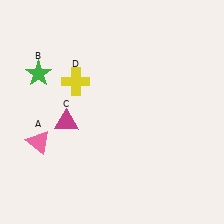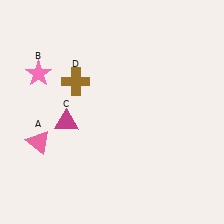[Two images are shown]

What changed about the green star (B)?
In Image 1, B is green. In Image 2, it changed to pink.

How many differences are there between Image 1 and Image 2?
There are 2 differences between the two images.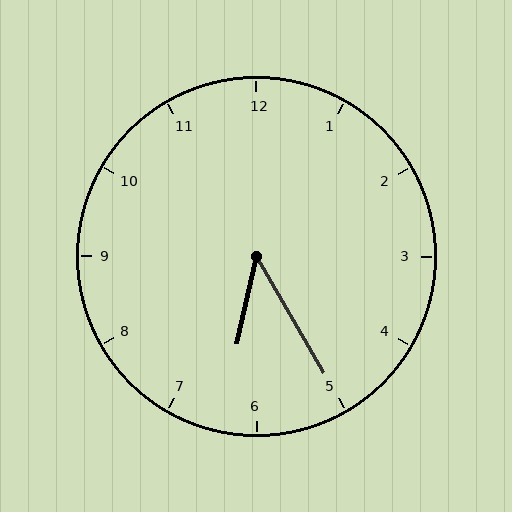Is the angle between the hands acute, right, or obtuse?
It is acute.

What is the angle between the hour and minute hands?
Approximately 42 degrees.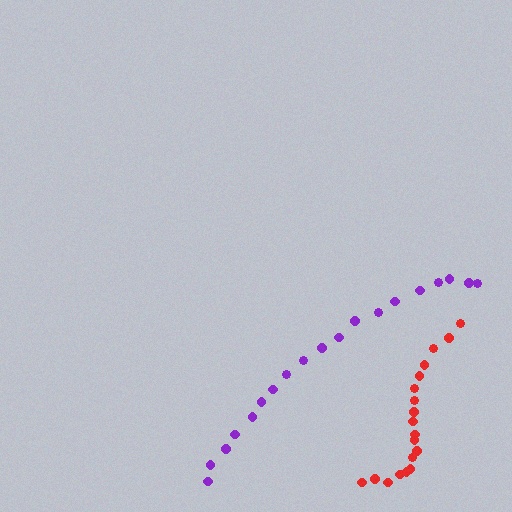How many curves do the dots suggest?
There are 2 distinct paths.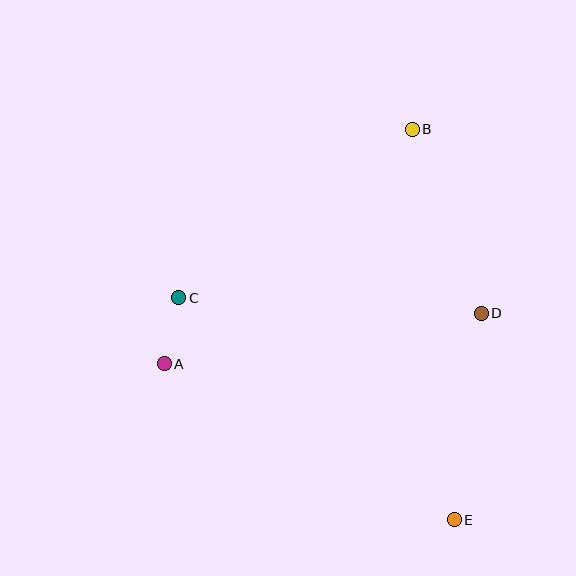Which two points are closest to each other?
Points A and C are closest to each other.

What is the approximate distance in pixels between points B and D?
The distance between B and D is approximately 197 pixels.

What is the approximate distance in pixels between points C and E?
The distance between C and E is approximately 354 pixels.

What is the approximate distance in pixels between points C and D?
The distance between C and D is approximately 303 pixels.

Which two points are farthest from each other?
Points B and E are farthest from each other.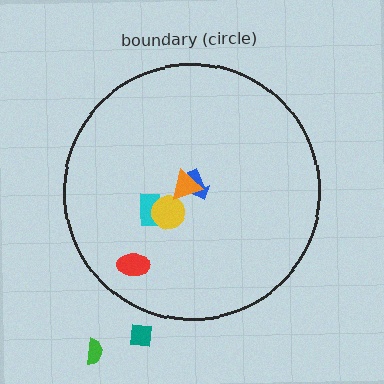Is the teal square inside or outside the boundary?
Outside.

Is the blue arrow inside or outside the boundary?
Inside.